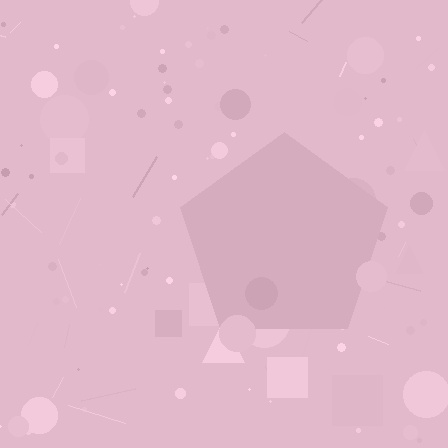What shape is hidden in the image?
A pentagon is hidden in the image.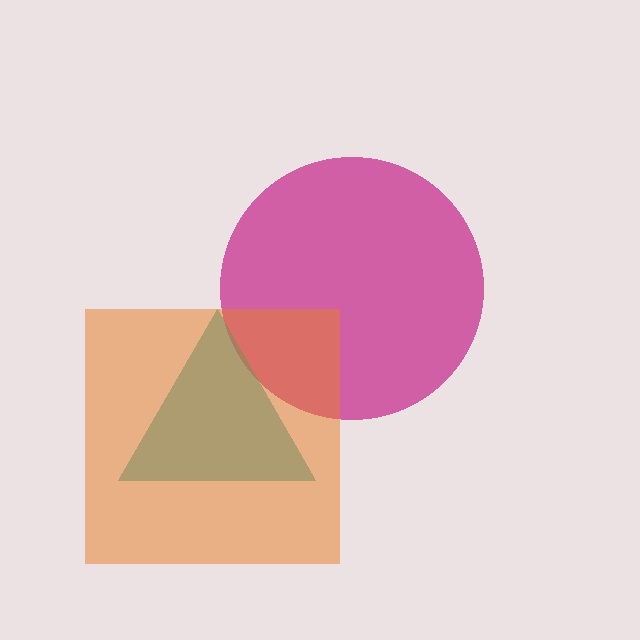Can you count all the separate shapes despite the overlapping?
Yes, there are 3 separate shapes.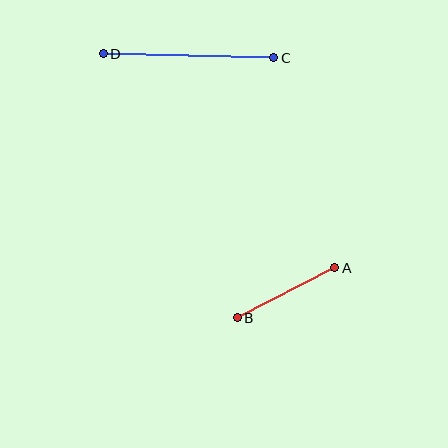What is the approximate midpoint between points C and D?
The midpoint is at approximately (188, 56) pixels.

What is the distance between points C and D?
The distance is approximately 170 pixels.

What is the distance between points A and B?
The distance is approximately 109 pixels.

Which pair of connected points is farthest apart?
Points C and D are farthest apart.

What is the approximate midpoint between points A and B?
The midpoint is at approximately (286, 293) pixels.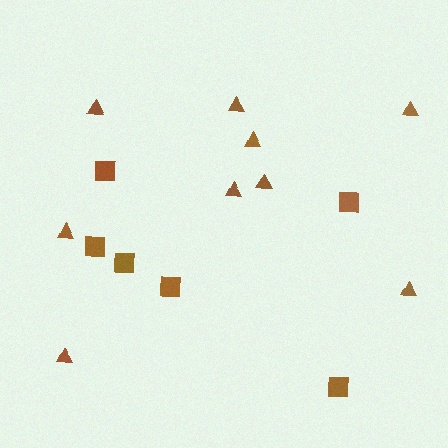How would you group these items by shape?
There are 2 groups: one group of triangles (9) and one group of squares (6).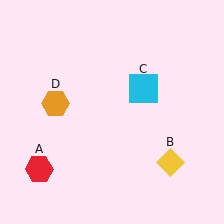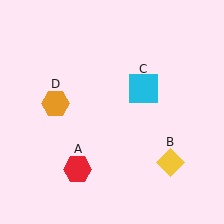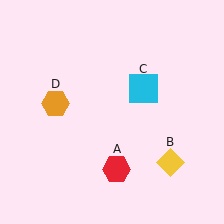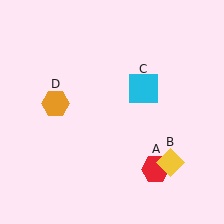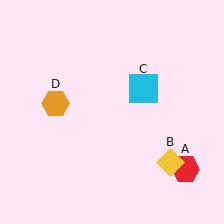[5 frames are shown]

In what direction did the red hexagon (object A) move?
The red hexagon (object A) moved right.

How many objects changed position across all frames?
1 object changed position: red hexagon (object A).